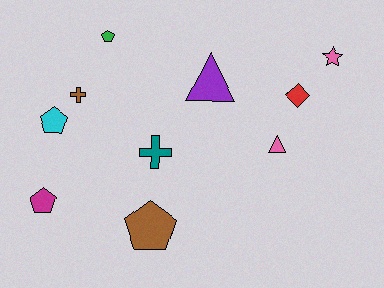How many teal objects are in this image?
There is 1 teal object.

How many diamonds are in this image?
There is 1 diamond.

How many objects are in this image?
There are 10 objects.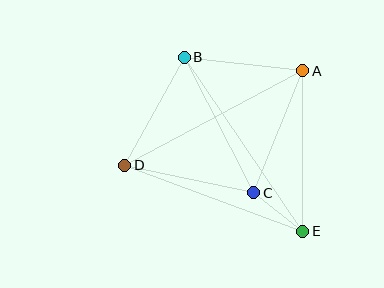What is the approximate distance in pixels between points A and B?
The distance between A and B is approximately 119 pixels.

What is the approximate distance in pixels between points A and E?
The distance between A and E is approximately 160 pixels.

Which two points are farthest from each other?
Points B and E are farthest from each other.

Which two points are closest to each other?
Points C and E are closest to each other.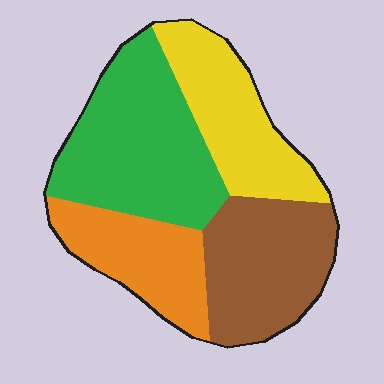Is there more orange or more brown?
Brown.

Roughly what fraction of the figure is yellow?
Yellow covers about 20% of the figure.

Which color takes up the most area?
Green, at roughly 35%.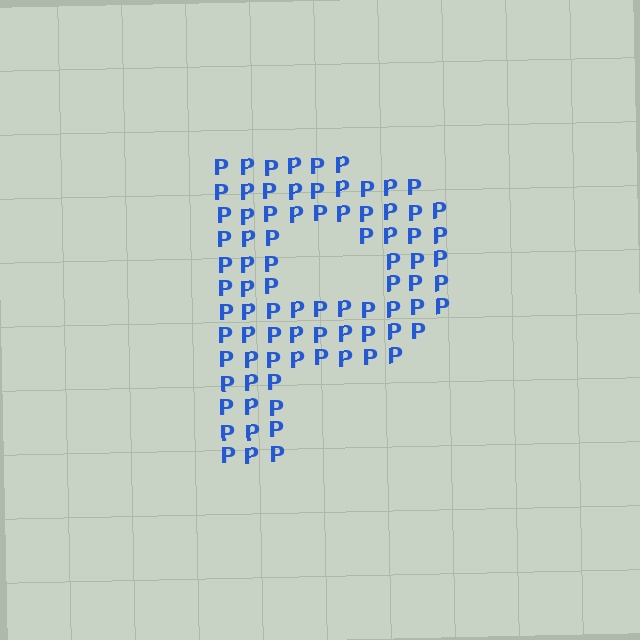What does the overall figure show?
The overall figure shows the letter P.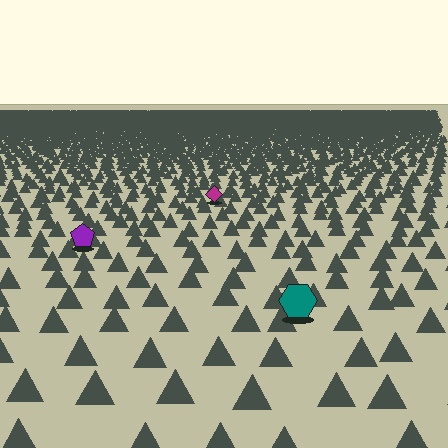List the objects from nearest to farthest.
From nearest to farthest: the teal hexagon, the purple pentagon, the magenta diamond.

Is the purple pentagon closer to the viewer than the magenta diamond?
Yes. The purple pentagon is closer — you can tell from the texture gradient: the ground texture is coarser near it.